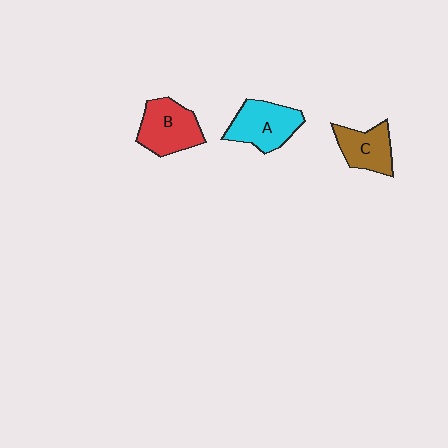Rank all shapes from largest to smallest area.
From largest to smallest: A (cyan), B (red), C (brown).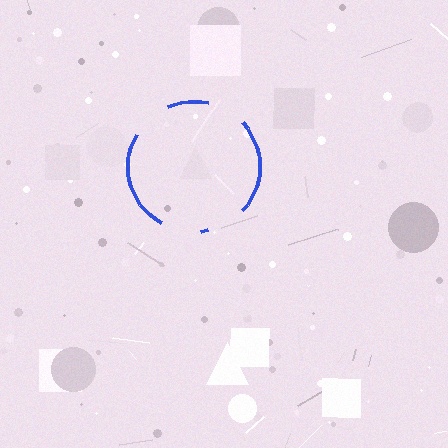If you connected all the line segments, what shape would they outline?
They would outline a circle.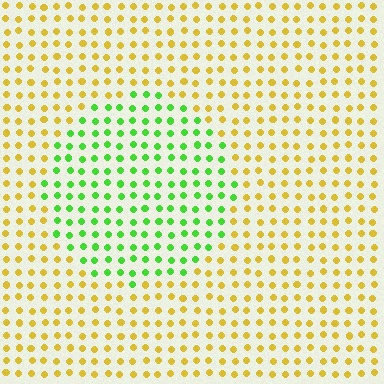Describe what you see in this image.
The image is filled with small yellow elements in a uniform arrangement. A circle-shaped region is visible where the elements are tinted to a slightly different hue, forming a subtle color boundary.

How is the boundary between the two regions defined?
The boundary is defined purely by a slight shift in hue (about 65 degrees). Spacing, size, and orientation are identical on both sides.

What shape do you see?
I see a circle.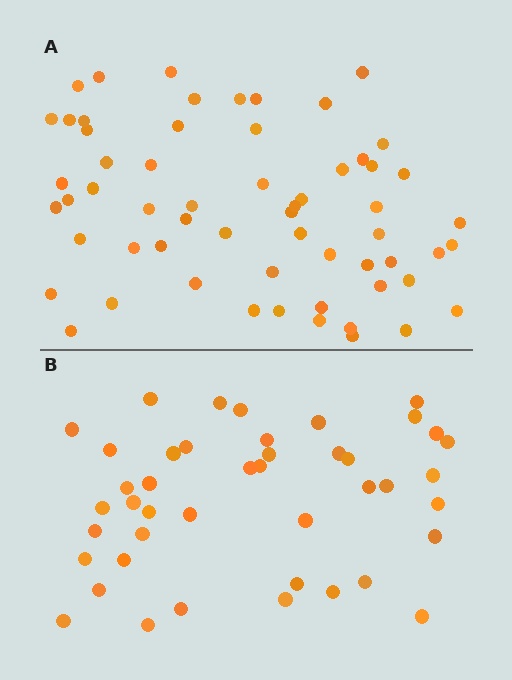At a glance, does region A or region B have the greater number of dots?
Region A (the top region) has more dots.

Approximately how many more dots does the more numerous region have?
Region A has approximately 15 more dots than region B.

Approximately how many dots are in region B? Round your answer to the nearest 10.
About 40 dots. (The exact count is 43, which rounds to 40.)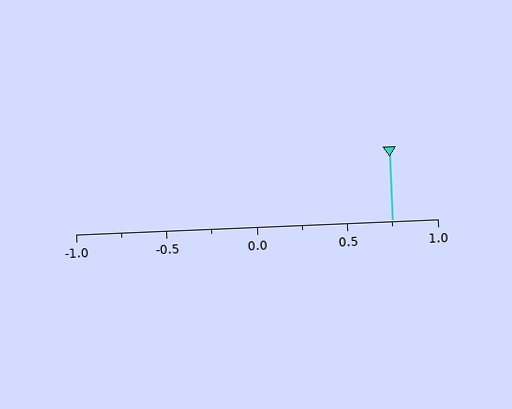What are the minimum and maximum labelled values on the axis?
The axis runs from -1.0 to 1.0.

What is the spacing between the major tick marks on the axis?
The major ticks are spaced 0.5 apart.